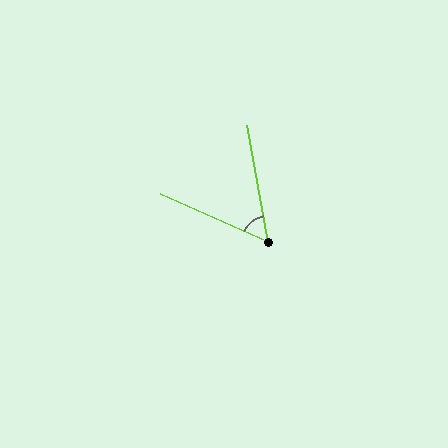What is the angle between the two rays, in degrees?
Approximately 56 degrees.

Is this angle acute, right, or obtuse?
It is acute.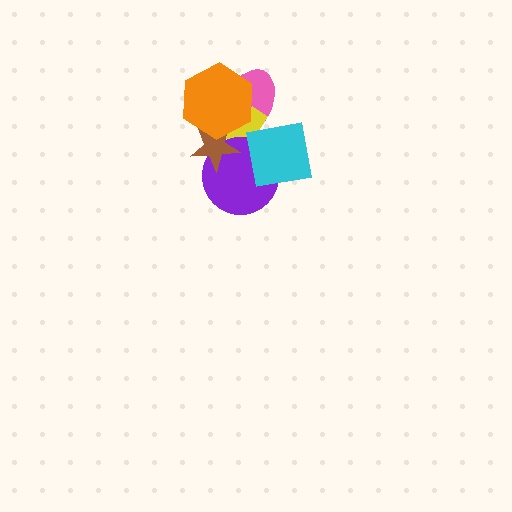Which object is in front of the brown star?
The orange hexagon is in front of the brown star.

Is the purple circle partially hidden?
Yes, it is partially covered by another shape.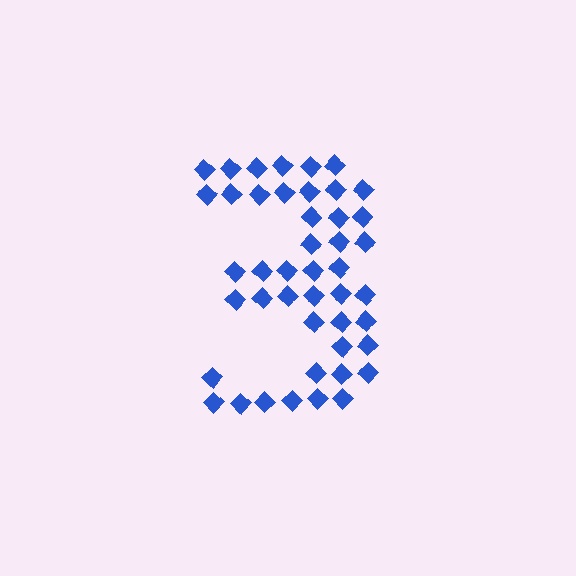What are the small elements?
The small elements are diamonds.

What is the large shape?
The large shape is the digit 3.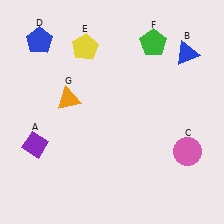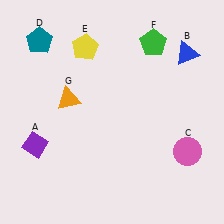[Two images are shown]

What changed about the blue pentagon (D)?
In Image 1, D is blue. In Image 2, it changed to teal.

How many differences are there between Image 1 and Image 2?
There is 1 difference between the two images.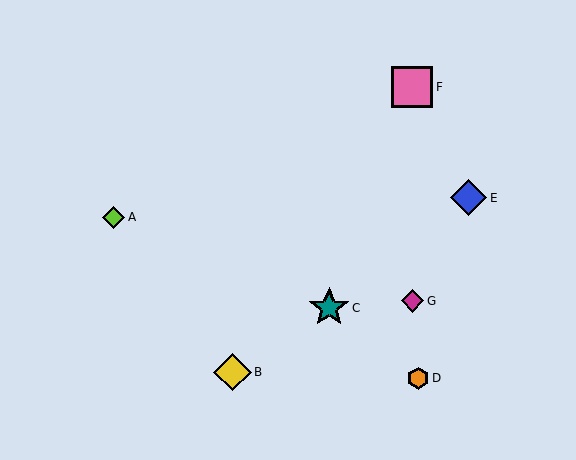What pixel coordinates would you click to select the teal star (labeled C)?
Click at (329, 308) to select the teal star C.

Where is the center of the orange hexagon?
The center of the orange hexagon is at (418, 378).